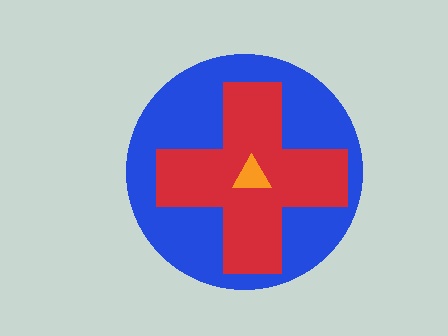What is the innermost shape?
The orange triangle.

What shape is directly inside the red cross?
The orange triangle.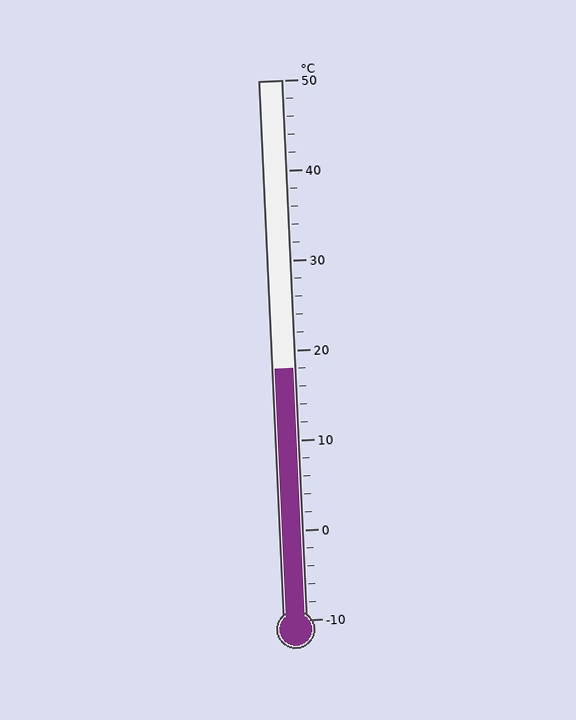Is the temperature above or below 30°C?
The temperature is below 30°C.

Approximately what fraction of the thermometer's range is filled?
The thermometer is filled to approximately 45% of its range.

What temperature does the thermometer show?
The thermometer shows approximately 18°C.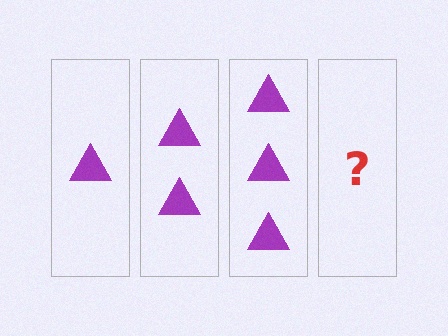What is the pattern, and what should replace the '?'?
The pattern is that each step adds one more triangle. The '?' should be 4 triangles.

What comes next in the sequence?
The next element should be 4 triangles.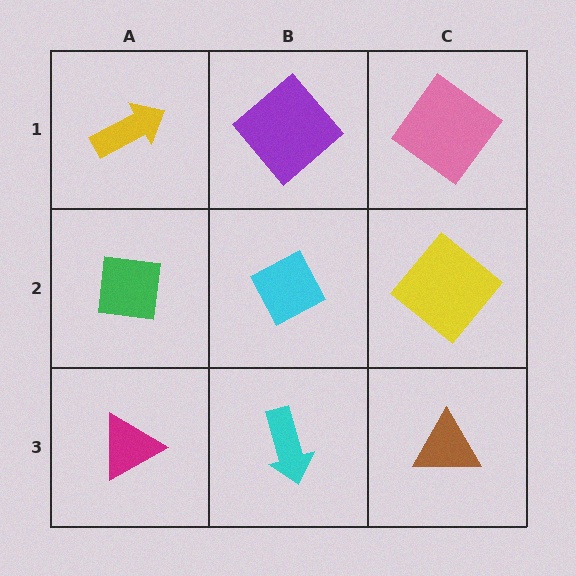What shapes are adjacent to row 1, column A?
A green square (row 2, column A), a purple diamond (row 1, column B).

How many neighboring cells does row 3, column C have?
2.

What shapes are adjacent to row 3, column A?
A green square (row 2, column A), a cyan arrow (row 3, column B).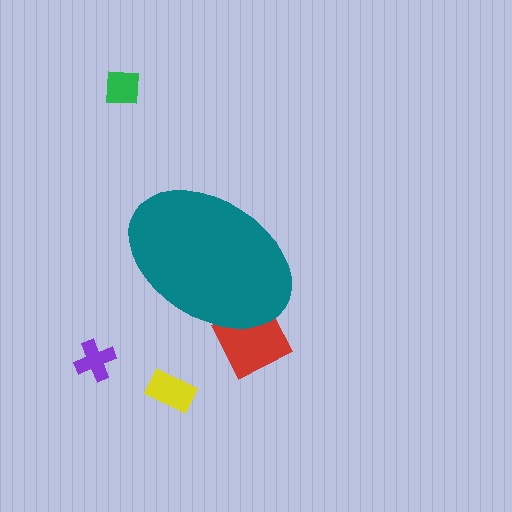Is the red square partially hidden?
Yes, the red square is partially hidden behind the teal ellipse.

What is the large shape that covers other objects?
A teal ellipse.